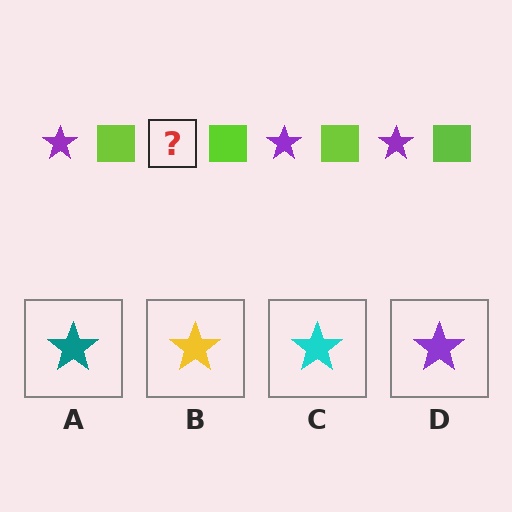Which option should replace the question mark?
Option D.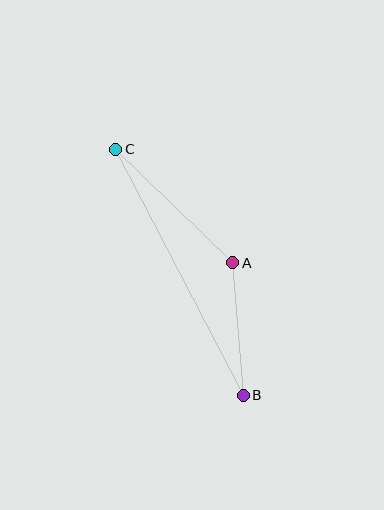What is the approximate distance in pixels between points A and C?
The distance between A and C is approximately 163 pixels.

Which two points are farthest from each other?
Points B and C are farthest from each other.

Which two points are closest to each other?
Points A and B are closest to each other.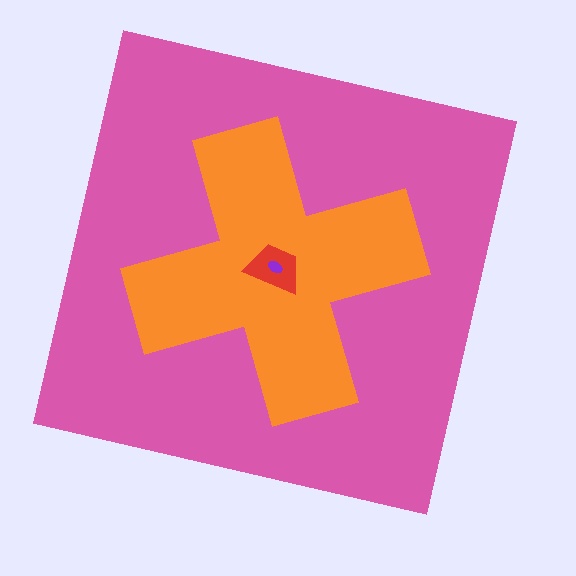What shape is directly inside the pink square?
The orange cross.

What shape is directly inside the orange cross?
The red trapezoid.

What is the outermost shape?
The pink square.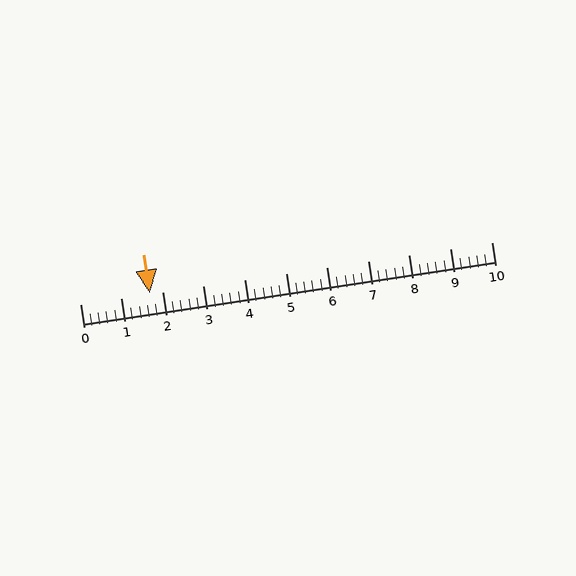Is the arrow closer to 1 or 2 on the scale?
The arrow is closer to 2.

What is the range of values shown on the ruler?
The ruler shows values from 0 to 10.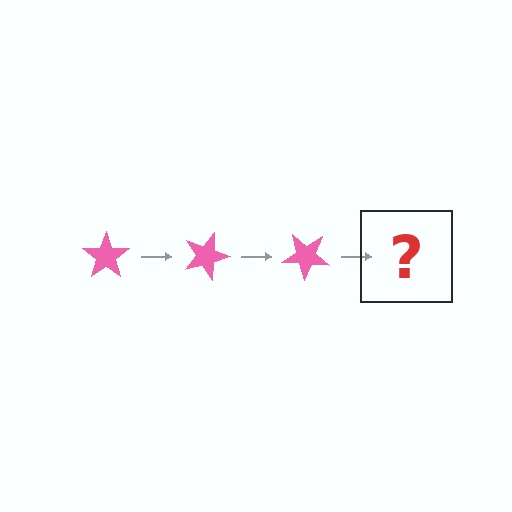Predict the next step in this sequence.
The next step is a pink star rotated 60 degrees.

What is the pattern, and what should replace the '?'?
The pattern is that the star rotates 20 degrees each step. The '?' should be a pink star rotated 60 degrees.